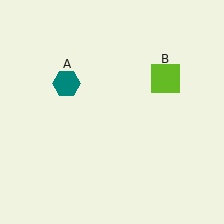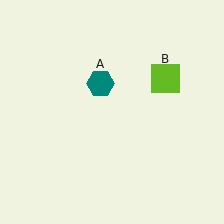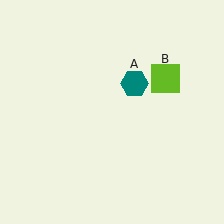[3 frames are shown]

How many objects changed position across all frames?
1 object changed position: teal hexagon (object A).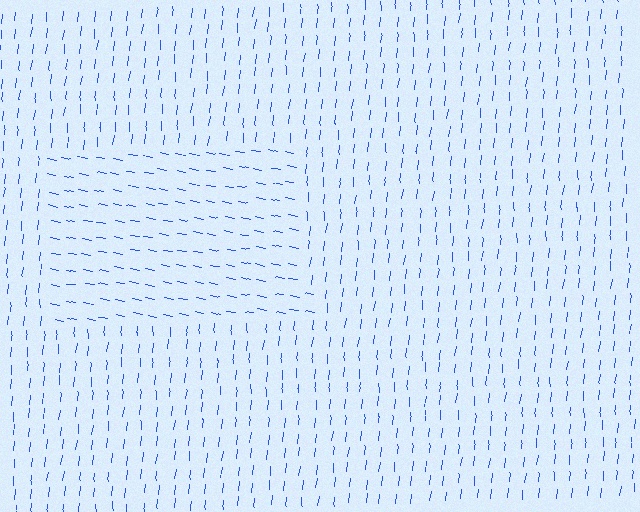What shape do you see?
I see a rectangle.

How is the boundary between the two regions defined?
The boundary is defined purely by a change in line orientation (approximately 84 degrees difference). All lines are the same color and thickness.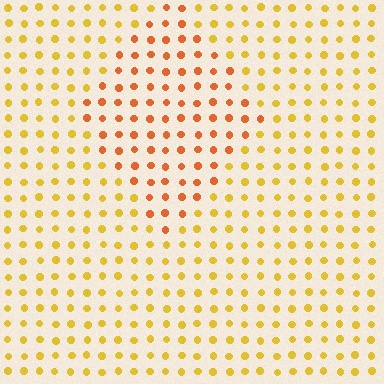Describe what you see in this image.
The image is filled with small yellow elements in a uniform arrangement. A diamond-shaped region is visible where the elements are tinted to a slightly different hue, forming a subtle color boundary.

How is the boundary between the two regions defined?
The boundary is defined purely by a slight shift in hue (about 31 degrees). Spacing, size, and orientation are identical on both sides.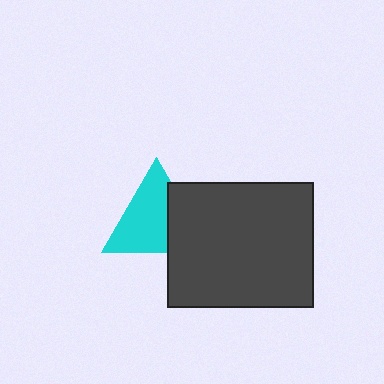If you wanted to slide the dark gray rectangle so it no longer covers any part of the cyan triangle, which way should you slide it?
Slide it right — that is the most direct way to separate the two shapes.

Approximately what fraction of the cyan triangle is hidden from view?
Roughly 32% of the cyan triangle is hidden behind the dark gray rectangle.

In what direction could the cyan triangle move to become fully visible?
The cyan triangle could move left. That would shift it out from behind the dark gray rectangle entirely.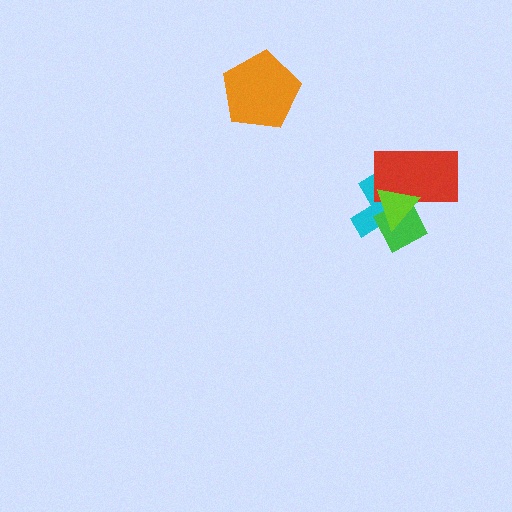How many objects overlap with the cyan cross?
3 objects overlap with the cyan cross.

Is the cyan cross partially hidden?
Yes, it is partially covered by another shape.